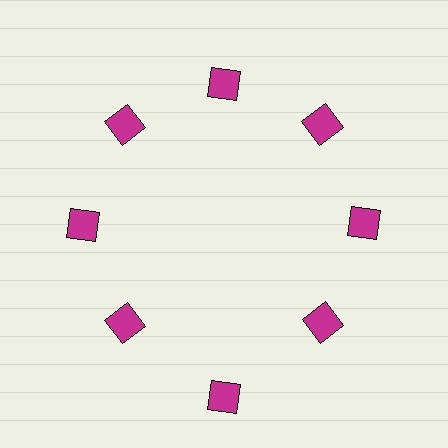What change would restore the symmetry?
The symmetry would be restored by moving it inward, back onto the ring so that all 8 diamonds sit at equal angles and equal distance from the center.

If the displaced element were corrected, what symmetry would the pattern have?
It would have 8-fold rotational symmetry — the pattern would map onto itself every 45 degrees.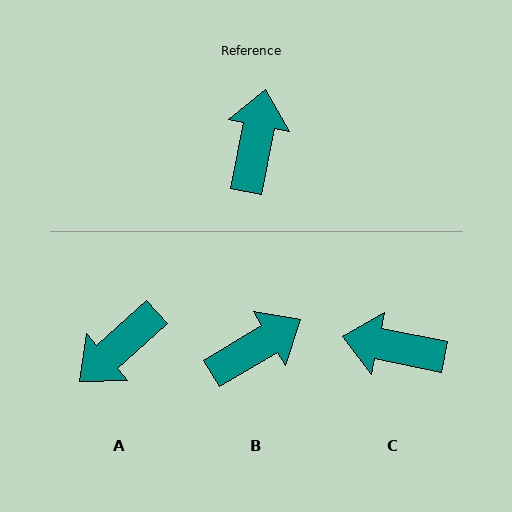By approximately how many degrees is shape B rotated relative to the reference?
Approximately 48 degrees clockwise.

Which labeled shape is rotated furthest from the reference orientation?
A, about 143 degrees away.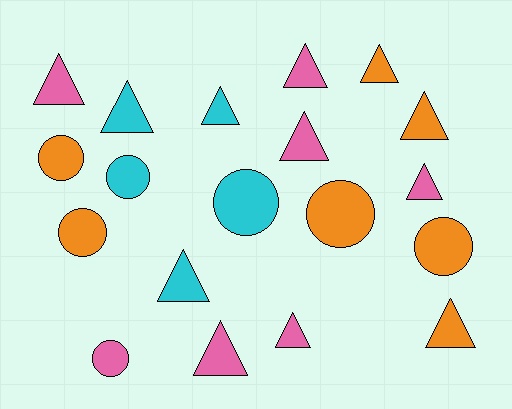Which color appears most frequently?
Orange, with 7 objects.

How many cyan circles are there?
There are 2 cyan circles.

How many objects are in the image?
There are 19 objects.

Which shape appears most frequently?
Triangle, with 12 objects.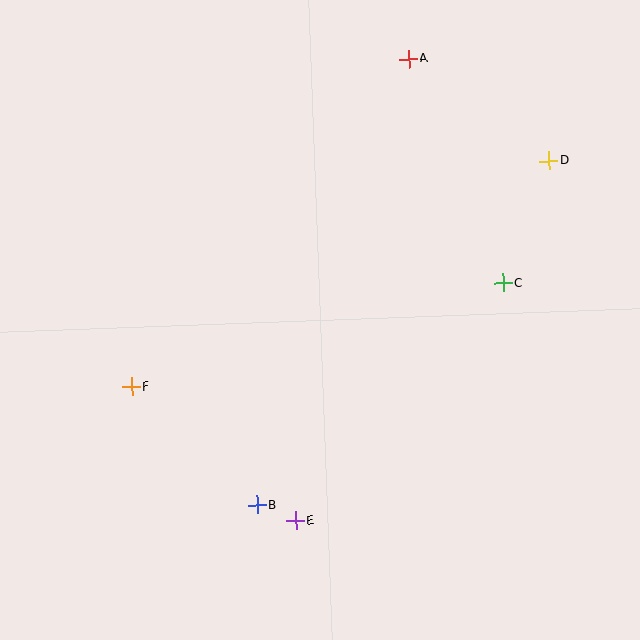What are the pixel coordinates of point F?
Point F is at (131, 387).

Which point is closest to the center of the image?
Point C at (503, 283) is closest to the center.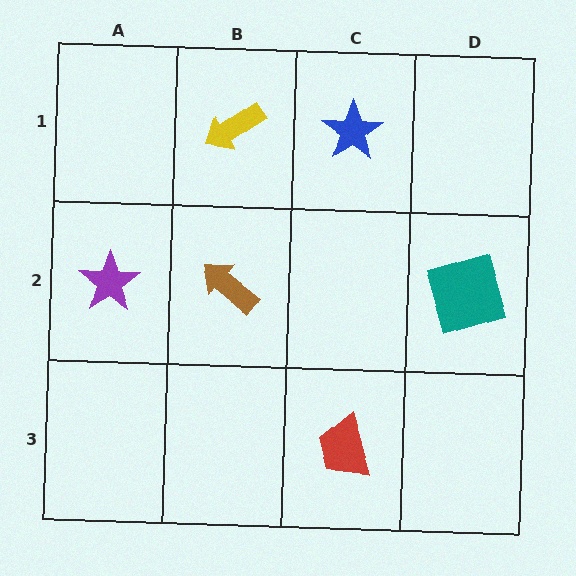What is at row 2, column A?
A purple star.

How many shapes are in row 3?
1 shape.